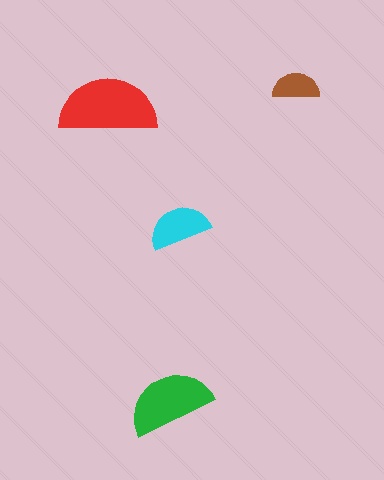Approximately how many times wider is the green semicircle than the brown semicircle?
About 2 times wider.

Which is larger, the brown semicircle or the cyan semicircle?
The cyan one.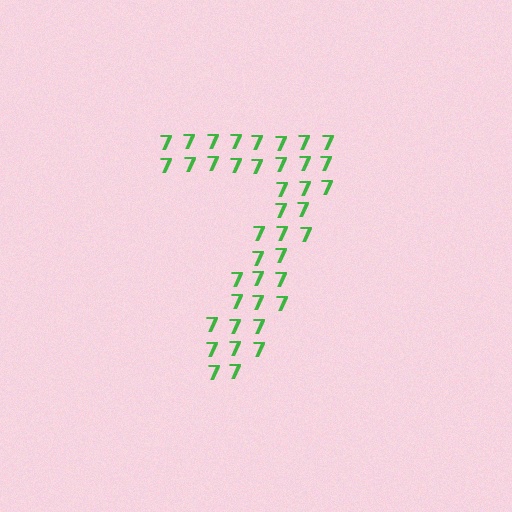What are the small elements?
The small elements are digit 7's.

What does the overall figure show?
The overall figure shows the digit 7.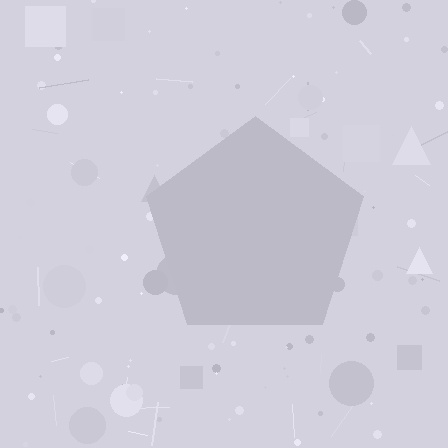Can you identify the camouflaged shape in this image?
The camouflaged shape is a pentagon.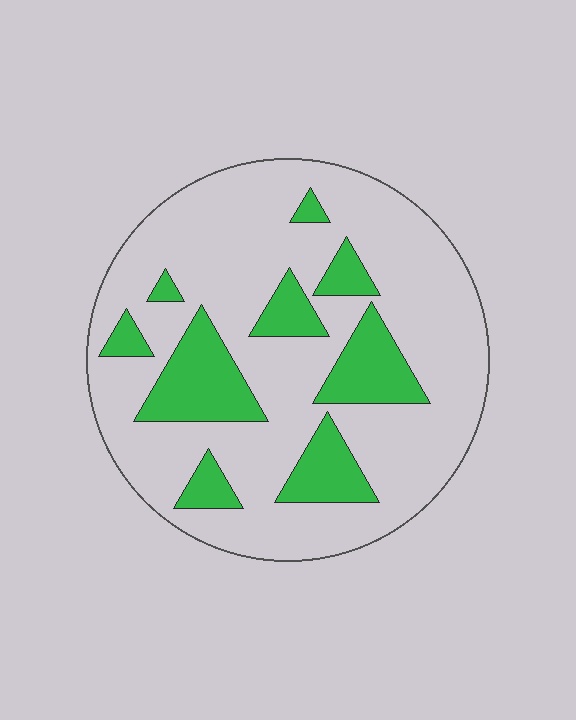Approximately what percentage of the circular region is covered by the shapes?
Approximately 25%.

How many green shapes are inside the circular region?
9.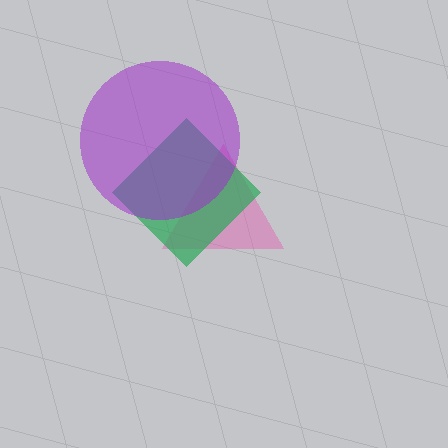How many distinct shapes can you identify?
There are 3 distinct shapes: a pink triangle, a green diamond, a purple circle.